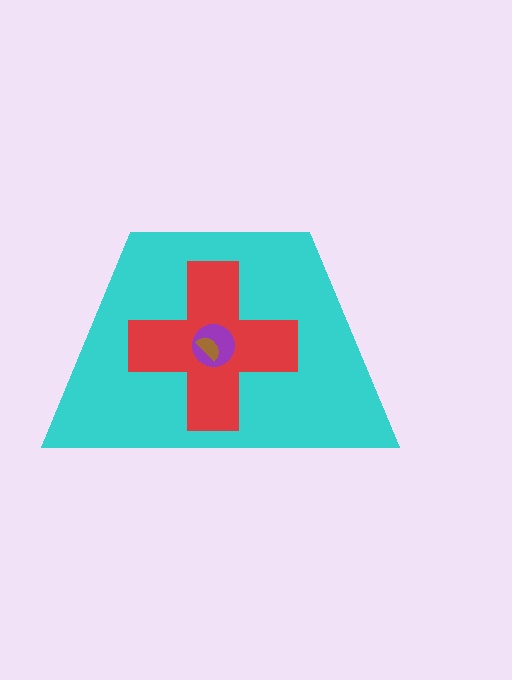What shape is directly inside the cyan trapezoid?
The red cross.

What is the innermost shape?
The brown semicircle.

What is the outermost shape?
The cyan trapezoid.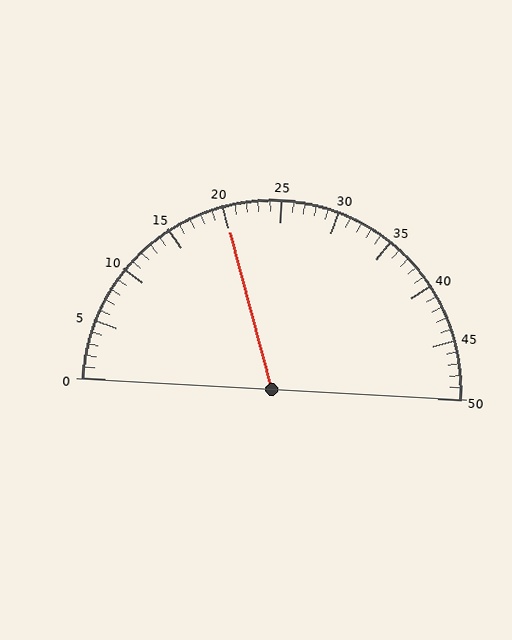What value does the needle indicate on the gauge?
The needle indicates approximately 20.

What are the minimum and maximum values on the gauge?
The gauge ranges from 0 to 50.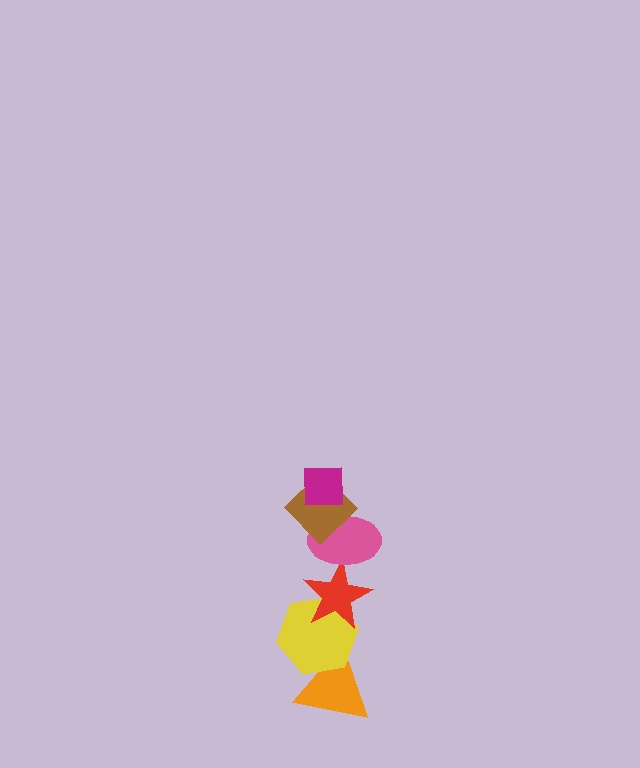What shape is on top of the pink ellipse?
The brown diamond is on top of the pink ellipse.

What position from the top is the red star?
The red star is 4th from the top.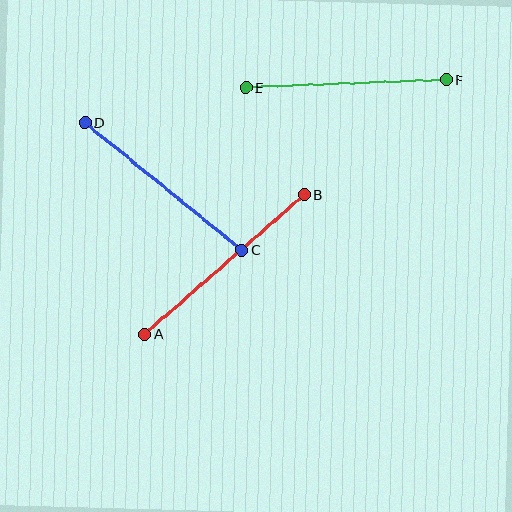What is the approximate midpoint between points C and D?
The midpoint is at approximately (163, 186) pixels.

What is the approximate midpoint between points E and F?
The midpoint is at approximately (346, 84) pixels.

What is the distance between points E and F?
The distance is approximately 200 pixels.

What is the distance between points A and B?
The distance is approximately 213 pixels.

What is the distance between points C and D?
The distance is approximately 202 pixels.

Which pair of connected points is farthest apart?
Points A and B are farthest apart.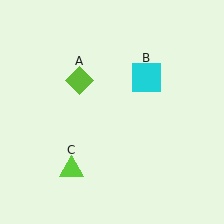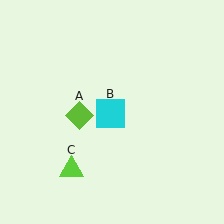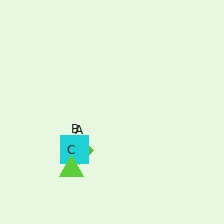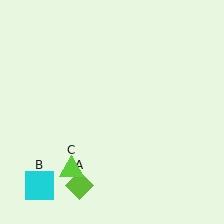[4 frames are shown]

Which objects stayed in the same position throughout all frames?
Lime triangle (object C) remained stationary.